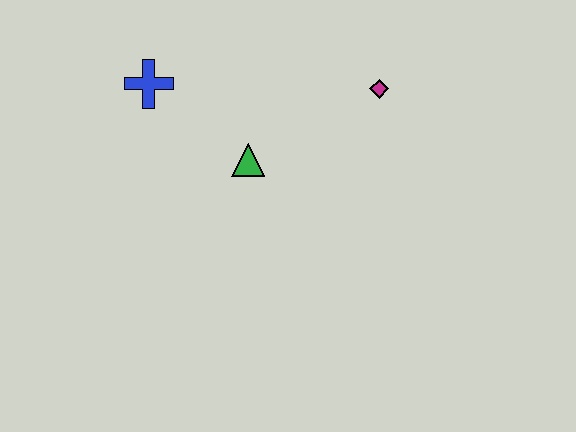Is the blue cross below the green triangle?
No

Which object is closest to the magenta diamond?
The green triangle is closest to the magenta diamond.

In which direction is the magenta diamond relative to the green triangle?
The magenta diamond is to the right of the green triangle.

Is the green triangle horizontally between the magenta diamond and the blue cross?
Yes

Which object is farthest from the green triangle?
The magenta diamond is farthest from the green triangle.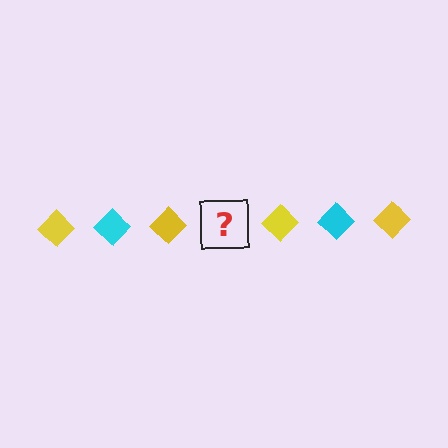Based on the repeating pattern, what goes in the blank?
The blank should be a cyan diamond.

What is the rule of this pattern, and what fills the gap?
The rule is that the pattern cycles through yellow, cyan diamonds. The gap should be filled with a cyan diamond.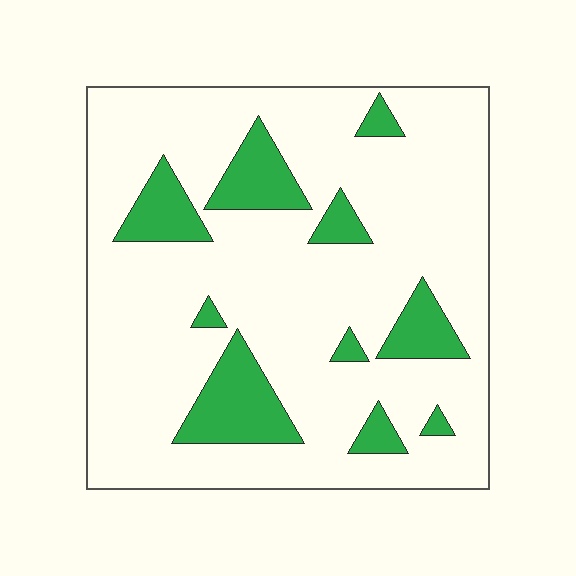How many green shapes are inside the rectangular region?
10.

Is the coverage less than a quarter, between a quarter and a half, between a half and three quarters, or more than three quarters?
Less than a quarter.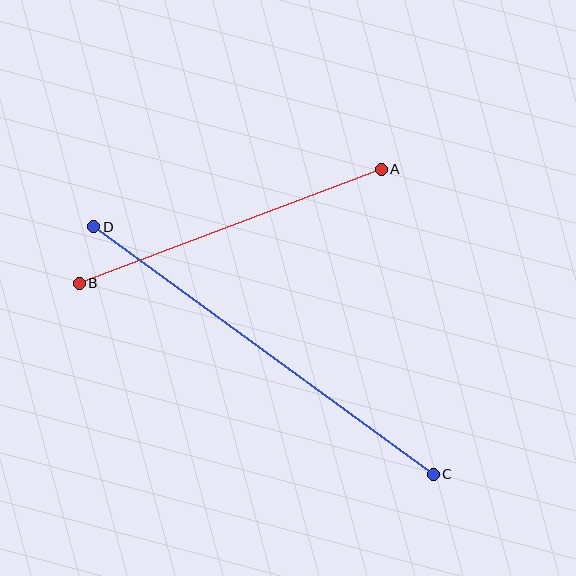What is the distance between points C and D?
The distance is approximately 420 pixels.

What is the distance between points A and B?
The distance is approximately 323 pixels.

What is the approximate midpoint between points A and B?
The midpoint is at approximately (230, 226) pixels.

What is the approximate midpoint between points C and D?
The midpoint is at approximately (263, 350) pixels.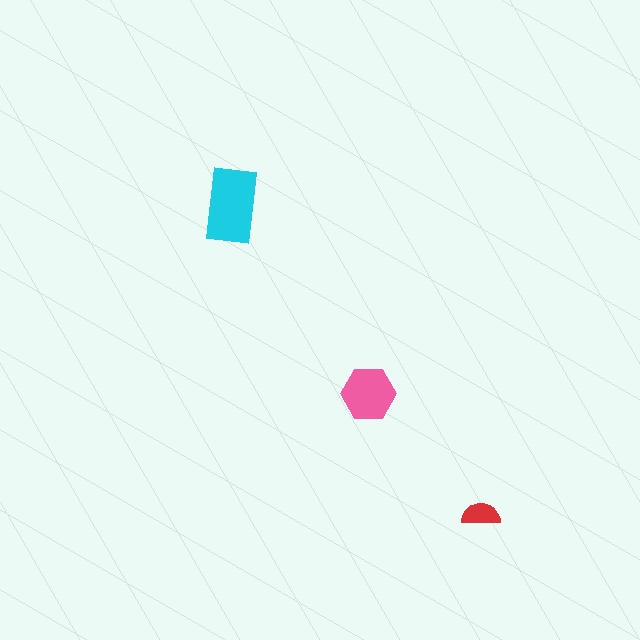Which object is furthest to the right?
The red semicircle is rightmost.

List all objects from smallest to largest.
The red semicircle, the pink hexagon, the cyan rectangle.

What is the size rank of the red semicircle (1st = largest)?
3rd.